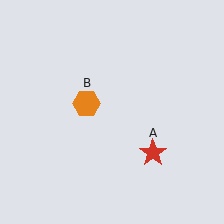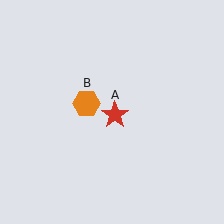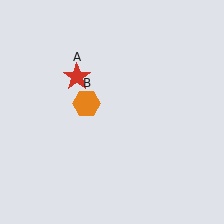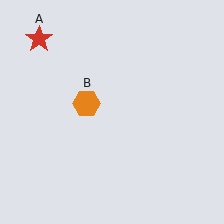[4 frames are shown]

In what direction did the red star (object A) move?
The red star (object A) moved up and to the left.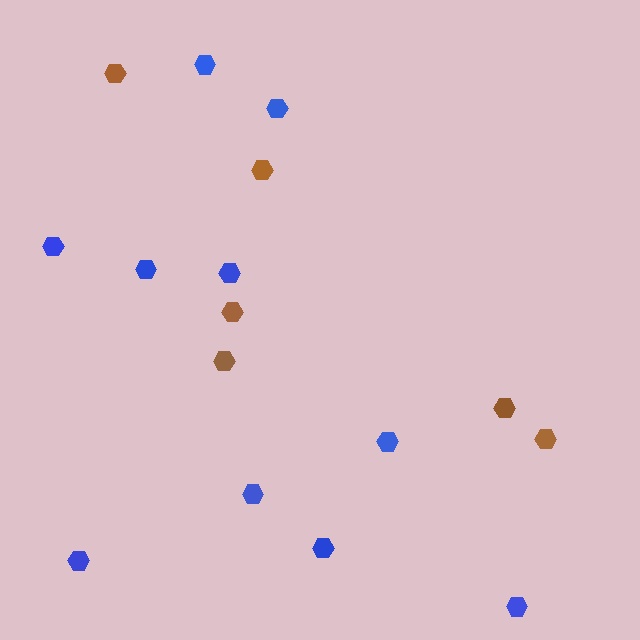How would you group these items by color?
There are 2 groups: one group of brown hexagons (6) and one group of blue hexagons (10).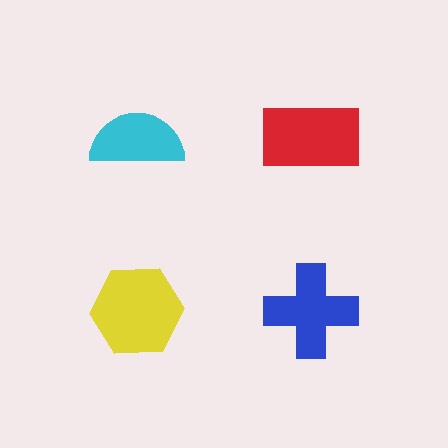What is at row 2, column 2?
A blue cross.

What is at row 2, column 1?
A yellow hexagon.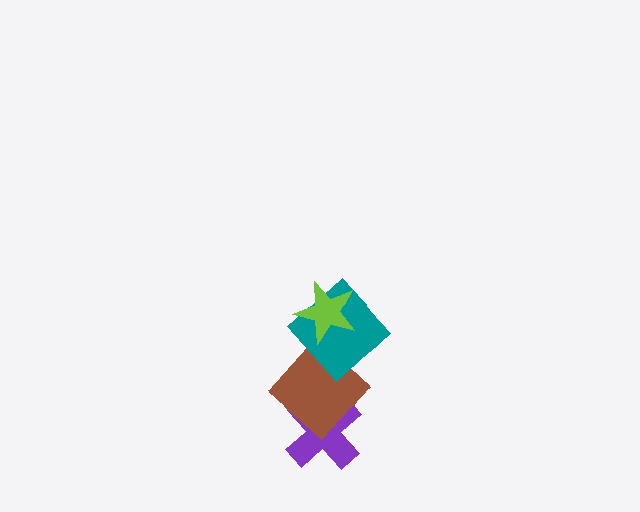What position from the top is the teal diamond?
The teal diamond is 2nd from the top.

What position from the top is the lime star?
The lime star is 1st from the top.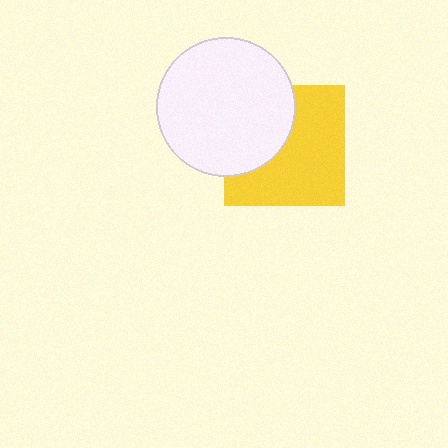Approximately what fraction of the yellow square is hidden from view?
Roughly 38% of the yellow square is hidden behind the white circle.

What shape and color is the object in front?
The object in front is a white circle.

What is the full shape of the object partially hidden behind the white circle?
The partially hidden object is a yellow square.